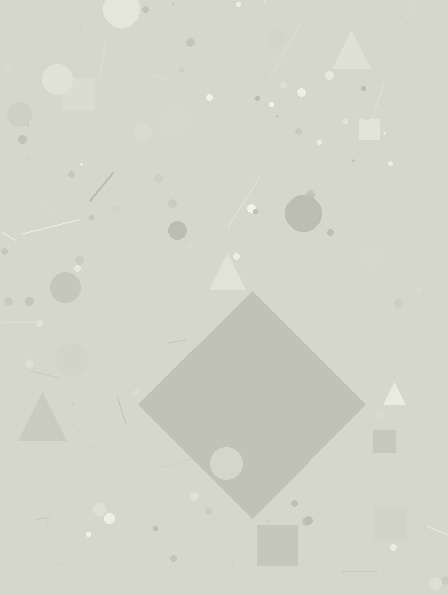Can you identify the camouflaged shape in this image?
The camouflaged shape is a diamond.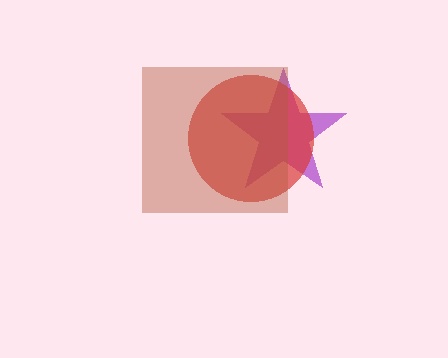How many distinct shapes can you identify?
There are 3 distinct shapes: a purple star, a red circle, a brown square.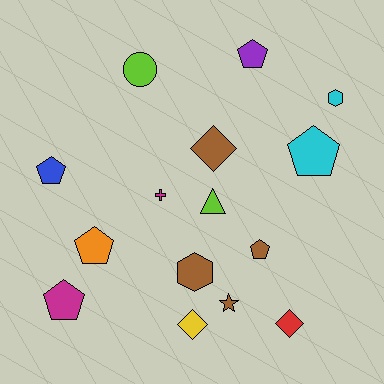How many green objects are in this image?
There are no green objects.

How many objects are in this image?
There are 15 objects.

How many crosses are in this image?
There is 1 cross.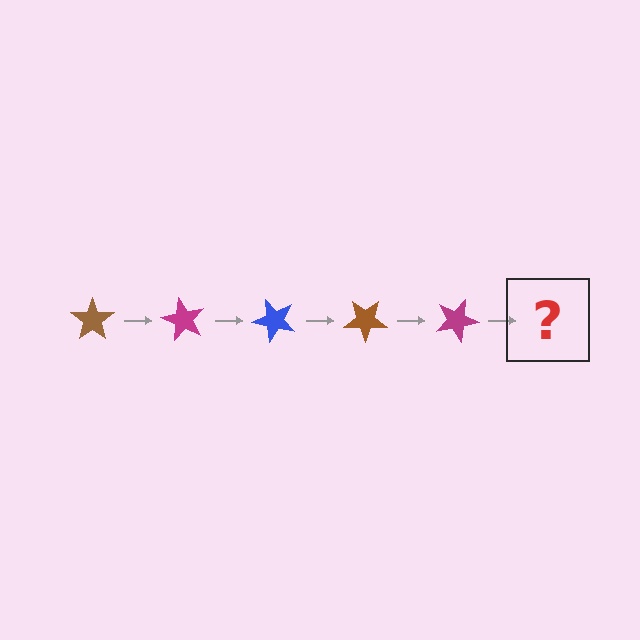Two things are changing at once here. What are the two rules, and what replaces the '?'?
The two rules are that it rotates 60 degrees each step and the color cycles through brown, magenta, and blue. The '?' should be a blue star, rotated 300 degrees from the start.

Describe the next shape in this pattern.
It should be a blue star, rotated 300 degrees from the start.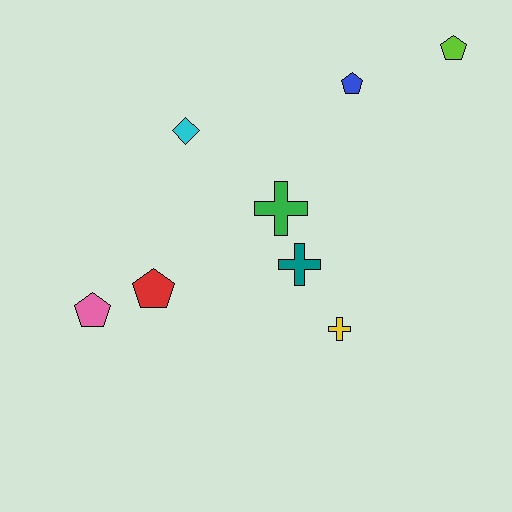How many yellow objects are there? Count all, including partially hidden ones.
There is 1 yellow object.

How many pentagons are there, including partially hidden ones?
There are 4 pentagons.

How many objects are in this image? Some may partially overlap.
There are 8 objects.